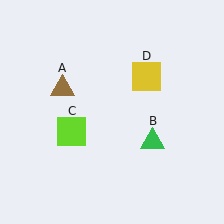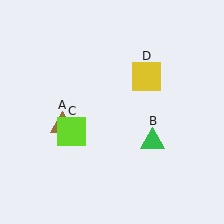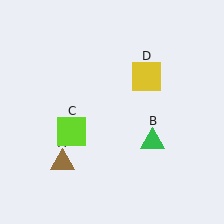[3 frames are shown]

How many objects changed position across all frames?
1 object changed position: brown triangle (object A).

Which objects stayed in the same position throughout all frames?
Green triangle (object B) and lime square (object C) and yellow square (object D) remained stationary.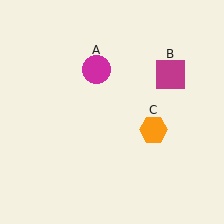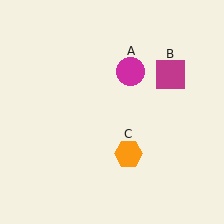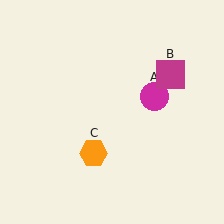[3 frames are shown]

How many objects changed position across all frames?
2 objects changed position: magenta circle (object A), orange hexagon (object C).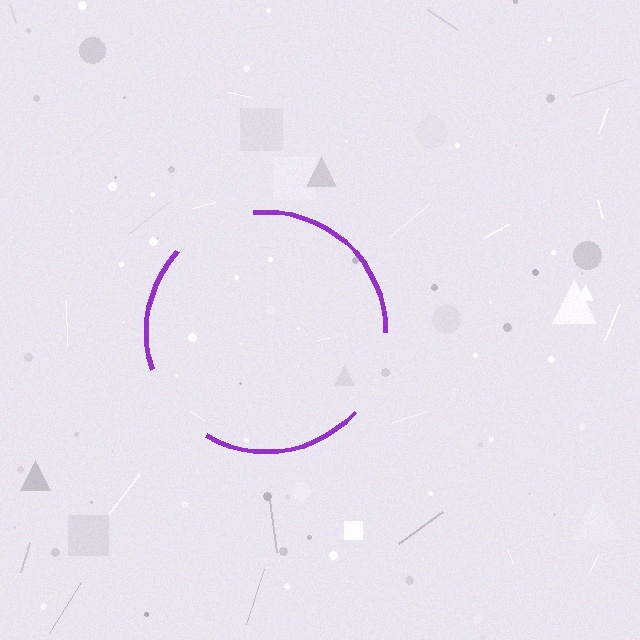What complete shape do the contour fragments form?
The contour fragments form a circle.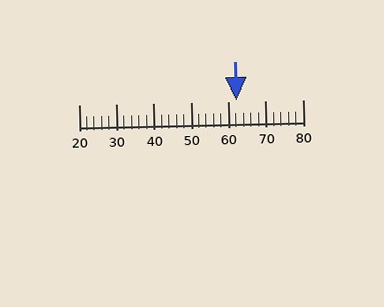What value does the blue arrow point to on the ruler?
The blue arrow points to approximately 62.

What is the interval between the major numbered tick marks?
The major tick marks are spaced 10 units apart.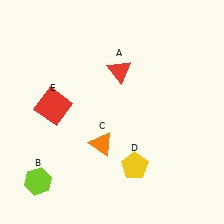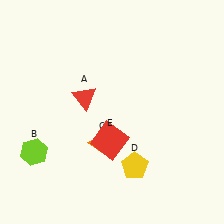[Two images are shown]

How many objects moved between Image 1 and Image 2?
3 objects moved between the two images.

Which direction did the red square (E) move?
The red square (E) moved right.